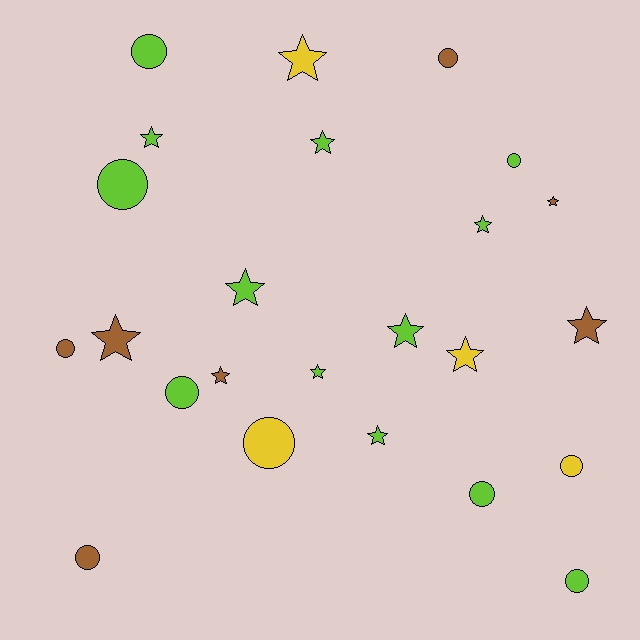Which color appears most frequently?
Lime, with 13 objects.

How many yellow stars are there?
There are 2 yellow stars.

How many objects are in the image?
There are 24 objects.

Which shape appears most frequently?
Star, with 13 objects.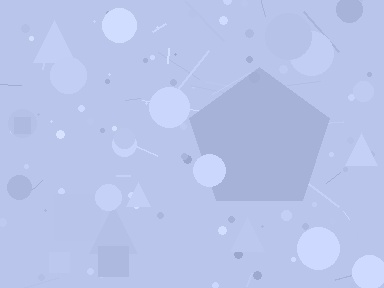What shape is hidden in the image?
A pentagon is hidden in the image.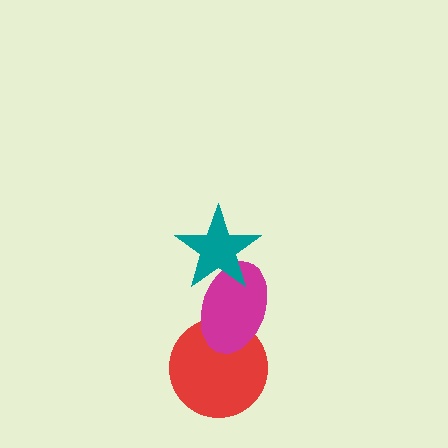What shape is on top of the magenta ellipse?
The teal star is on top of the magenta ellipse.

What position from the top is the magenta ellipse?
The magenta ellipse is 2nd from the top.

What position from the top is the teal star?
The teal star is 1st from the top.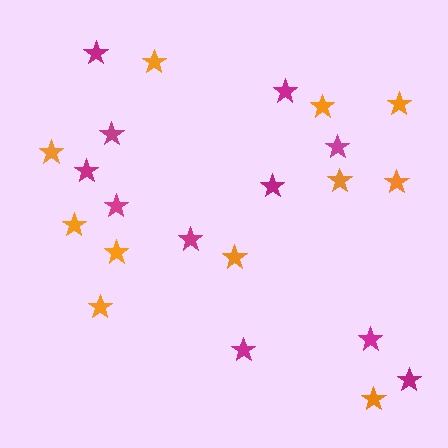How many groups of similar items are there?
There are 2 groups: one group of magenta stars (11) and one group of orange stars (11).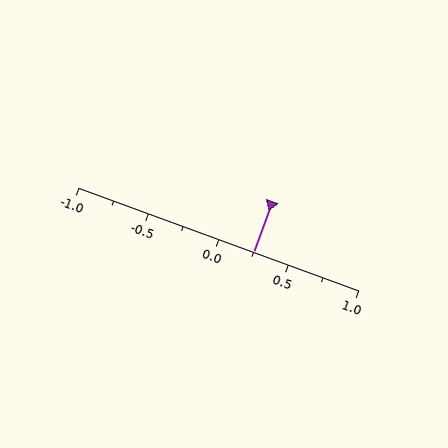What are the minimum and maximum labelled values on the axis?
The axis runs from -1.0 to 1.0.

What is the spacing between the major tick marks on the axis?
The major ticks are spaced 0.5 apart.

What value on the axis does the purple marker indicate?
The marker indicates approximately 0.25.